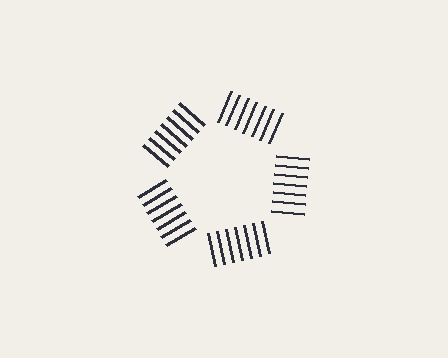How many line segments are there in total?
35 — 7 along each of the 5 edges.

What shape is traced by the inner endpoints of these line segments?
An illusory pentagon — the line segments terminate on its edges but no continuous stroke is drawn.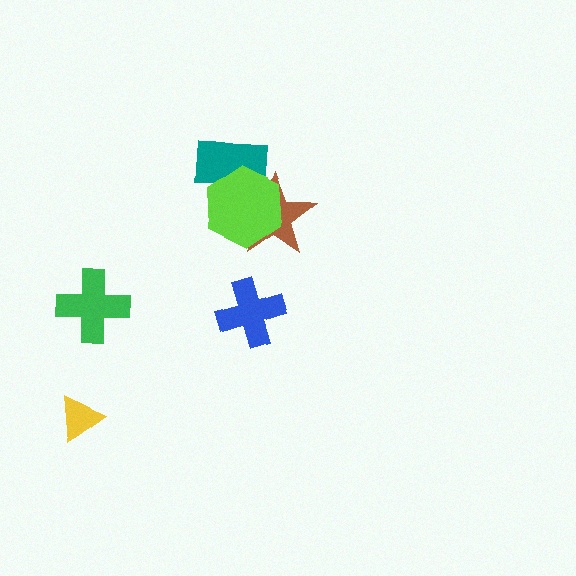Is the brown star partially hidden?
Yes, it is partially covered by another shape.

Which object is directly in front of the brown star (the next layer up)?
The teal rectangle is directly in front of the brown star.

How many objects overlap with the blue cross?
0 objects overlap with the blue cross.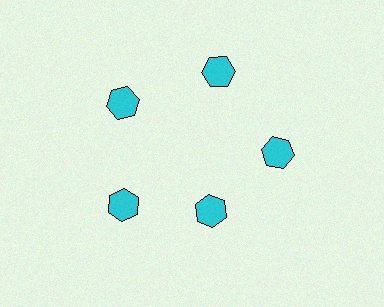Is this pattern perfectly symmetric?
No. The 5 cyan hexagons are arranged in a ring, but one element near the 5 o'clock position is pulled inward toward the center, breaking the 5-fold rotational symmetry.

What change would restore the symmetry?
The symmetry would be restored by moving it outward, back onto the ring so that all 5 hexagons sit at equal angles and equal distance from the center.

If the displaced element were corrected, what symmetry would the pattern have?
It would have 5-fold rotational symmetry — the pattern would map onto itself every 72 degrees.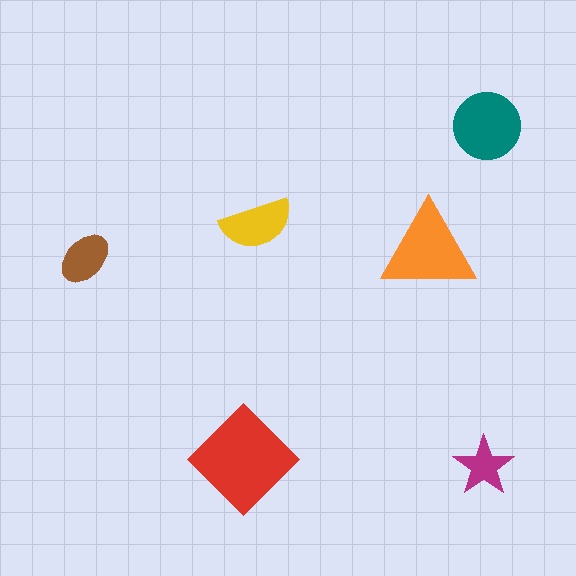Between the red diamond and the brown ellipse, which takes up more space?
The red diamond.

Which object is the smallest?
The magenta star.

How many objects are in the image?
There are 6 objects in the image.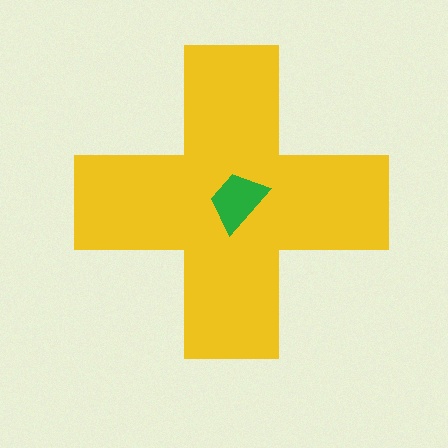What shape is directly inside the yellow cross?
The green trapezoid.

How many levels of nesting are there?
2.